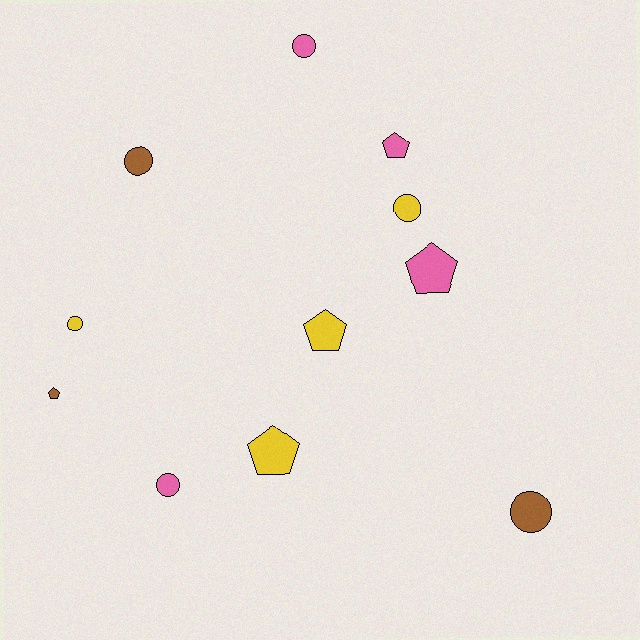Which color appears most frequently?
Pink, with 4 objects.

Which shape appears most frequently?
Circle, with 6 objects.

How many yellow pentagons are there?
There are 2 yellow pentagons.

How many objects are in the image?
There are 11 objects.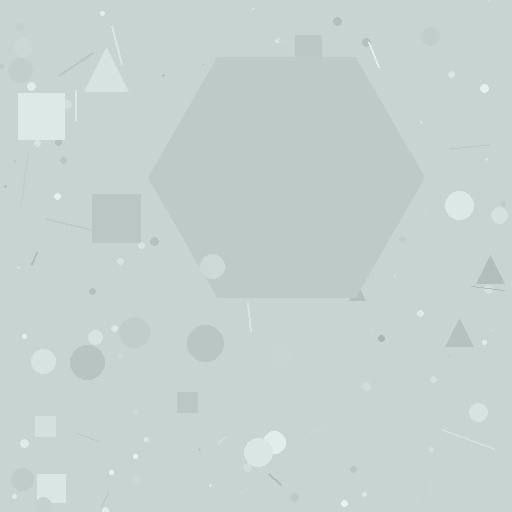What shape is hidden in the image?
A hexagon is hidden in the image.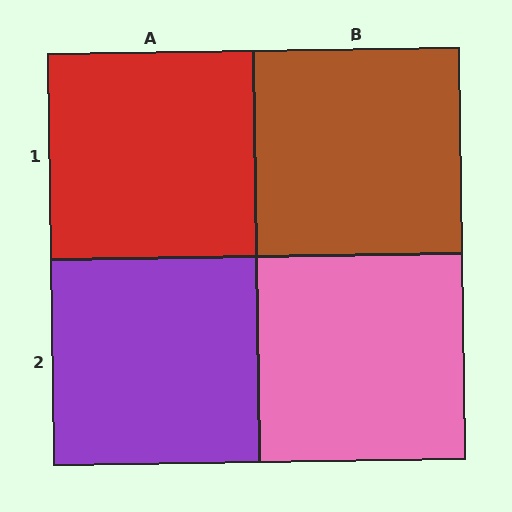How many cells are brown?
1 cell is brown.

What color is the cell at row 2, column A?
Purple.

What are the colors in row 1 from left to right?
Red, brown.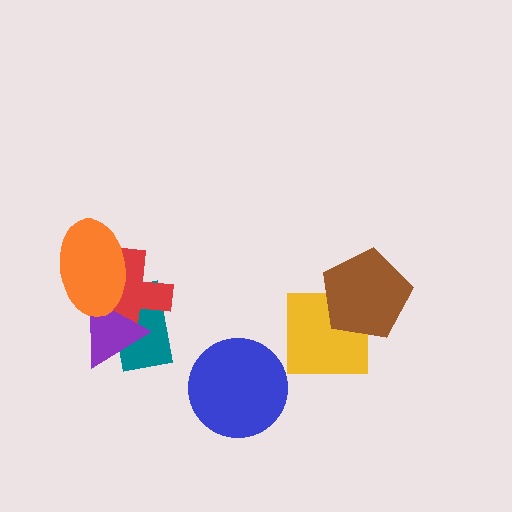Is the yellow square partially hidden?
Yes, it is partially covered by another shape.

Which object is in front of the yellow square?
The brown pentagon is in front of the yellow square.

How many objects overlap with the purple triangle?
3 objects overlap with the purple triangle.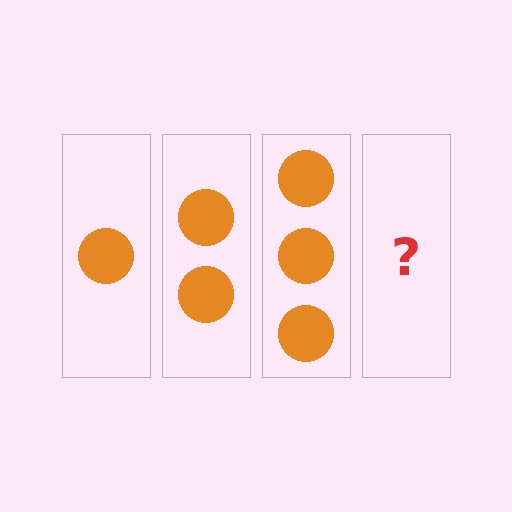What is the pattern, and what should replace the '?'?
The pattern is that each step adds one more circle. The '?' should be 4 circles.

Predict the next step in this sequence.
The next step is 4 circles.